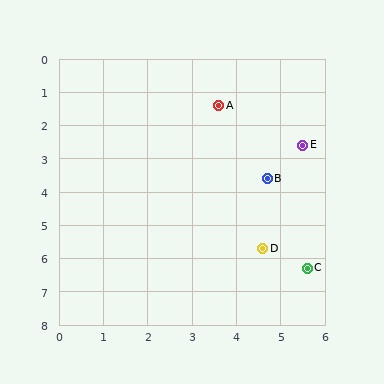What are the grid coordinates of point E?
Point E is at approximately (5.5, 2.6).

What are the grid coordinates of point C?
Point C is at approximately (5.6, 6.3).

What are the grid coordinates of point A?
Point A is at approximately (3.6, 1.4).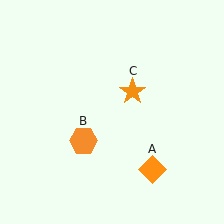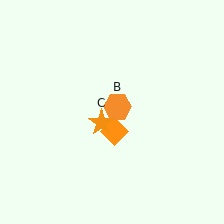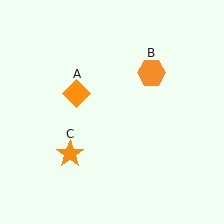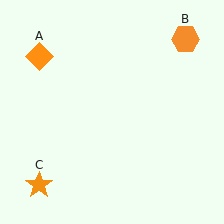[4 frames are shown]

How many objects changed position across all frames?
3 objects changed position: orange diamond (object A), orange hexagon (object B), orange star (object C).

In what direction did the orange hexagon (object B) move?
The orange hexagon (object B) moved up and to the right.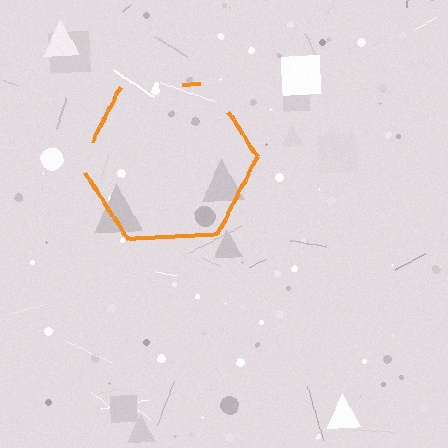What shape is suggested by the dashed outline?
The dashed outline suggests a hexagon.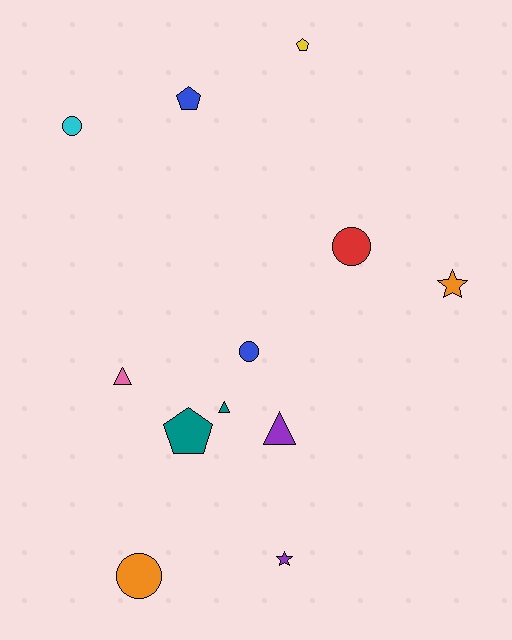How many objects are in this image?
There are 12 objects.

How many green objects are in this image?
There are no green objects.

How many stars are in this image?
There are 2 stars.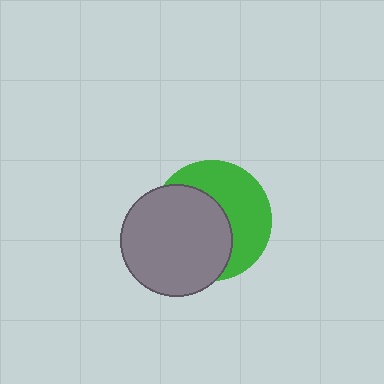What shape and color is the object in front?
The object in front is a gray circle.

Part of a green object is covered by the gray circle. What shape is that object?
It is a circle.